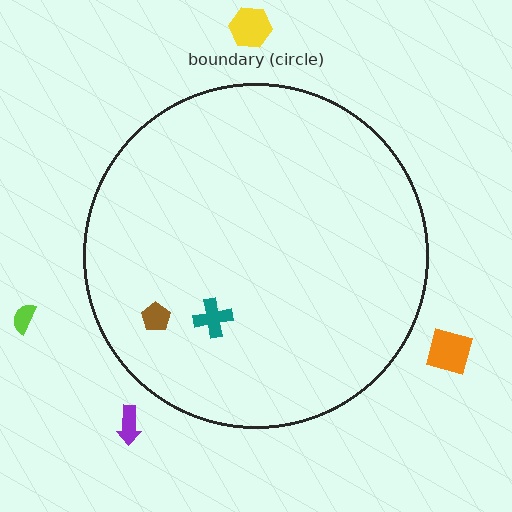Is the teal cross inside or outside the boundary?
Inside.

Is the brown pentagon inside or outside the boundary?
Inside.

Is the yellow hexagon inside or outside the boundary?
Outside.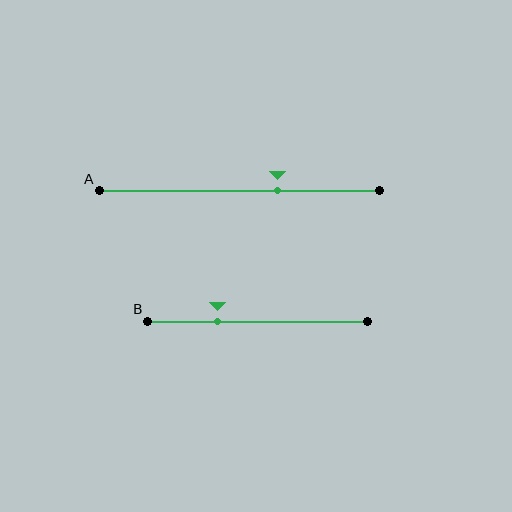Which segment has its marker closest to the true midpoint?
Segment A has its marker closest to the true midpoint.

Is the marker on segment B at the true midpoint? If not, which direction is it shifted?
No, the marker on segment B is shifted to the left by about 18% of the segment length.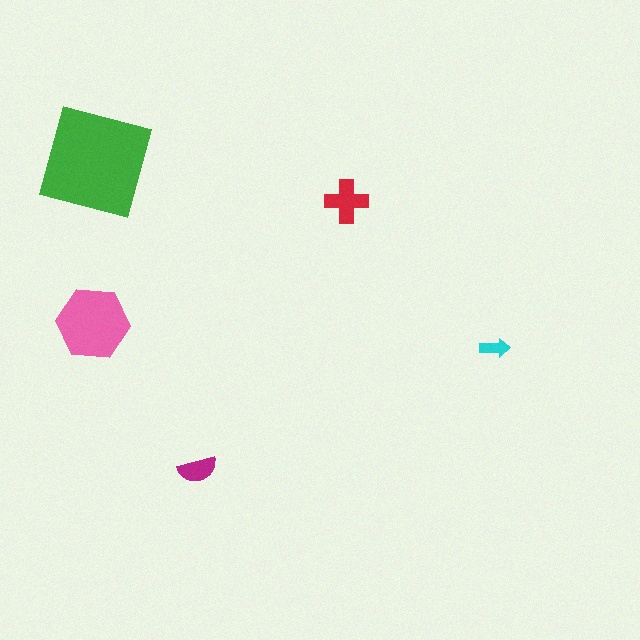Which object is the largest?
The green square.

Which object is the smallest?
The cyan arrow.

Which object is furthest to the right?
The cyan arrow is rightmost.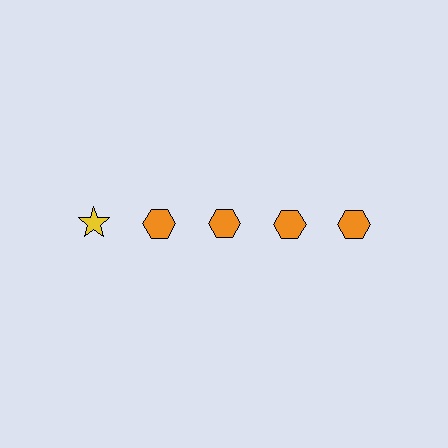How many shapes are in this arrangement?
There are 5 shapes arranged in a grid pattern.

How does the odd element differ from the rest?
It differs in both color (yellow instead of orange) and shape (star instead of hexagon).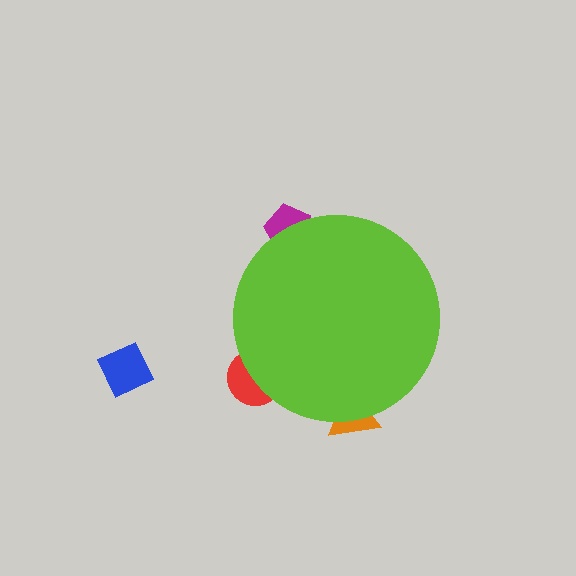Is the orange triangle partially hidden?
Yes, the orange triangle is partially hidden behind the lime circle.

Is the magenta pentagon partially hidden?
Yes, the magenta pentagon is partially hidden behind the lime circle.